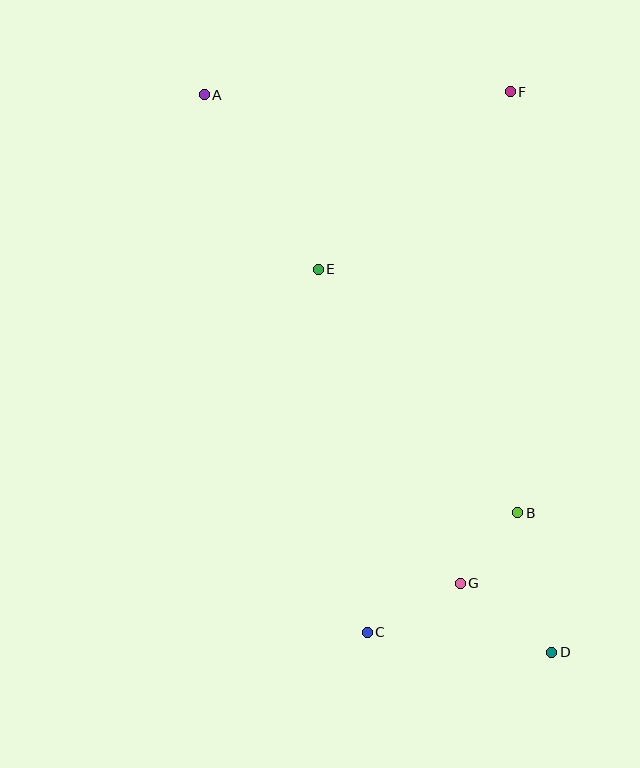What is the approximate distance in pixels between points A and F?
The distance between A and F is approximately 306 pixels.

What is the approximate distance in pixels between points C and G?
The distance between C and G is approximately 105 pixels.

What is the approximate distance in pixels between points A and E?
The distance between A and E is approximately 208 pixels.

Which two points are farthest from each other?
Points A and D are farthest from each other.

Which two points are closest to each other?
Points B and G are closest to each other.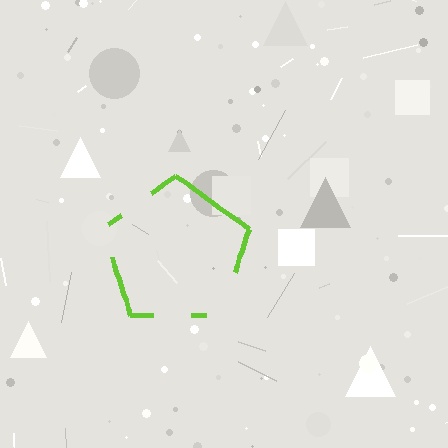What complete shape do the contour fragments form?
The contour fragments form a pentagon.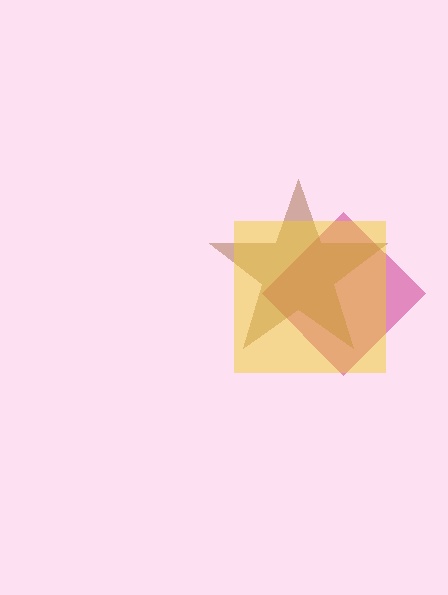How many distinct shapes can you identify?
There are 3 distinct shapes: a magenta diamond, a brown star, a yellow square.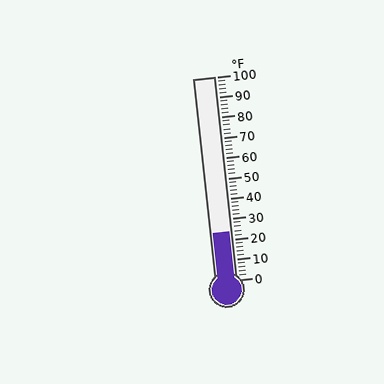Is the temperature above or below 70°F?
The temperature is below 70°F.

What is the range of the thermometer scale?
The thermometer scale ranges from 0°F to 100°F.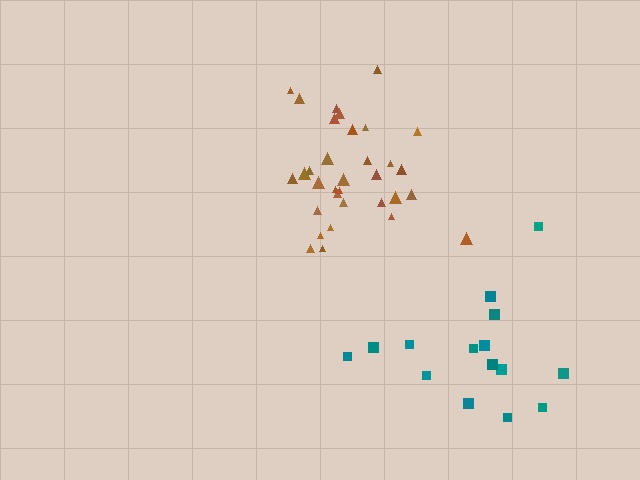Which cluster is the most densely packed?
Brown.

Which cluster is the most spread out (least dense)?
Teal.